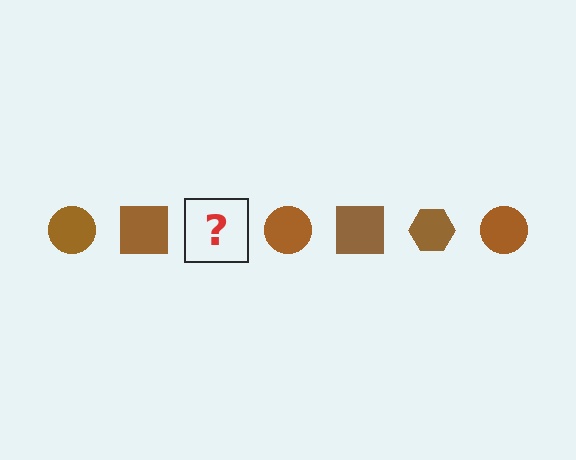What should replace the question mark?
The question mark should be replaced with a brown hexagon.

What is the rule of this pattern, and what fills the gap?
The rule is that the pattern cycles through circle, square, hexagon shapes in brown. The gap should be filled with a brown hexagon.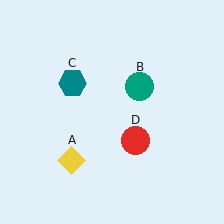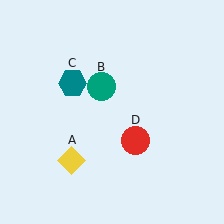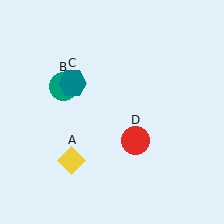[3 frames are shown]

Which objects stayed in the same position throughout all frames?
Yellow diamond (object A) and teal hexagon (object C) and red circle (object D) remained stationary.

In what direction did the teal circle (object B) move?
The teal circle (object B) moved left.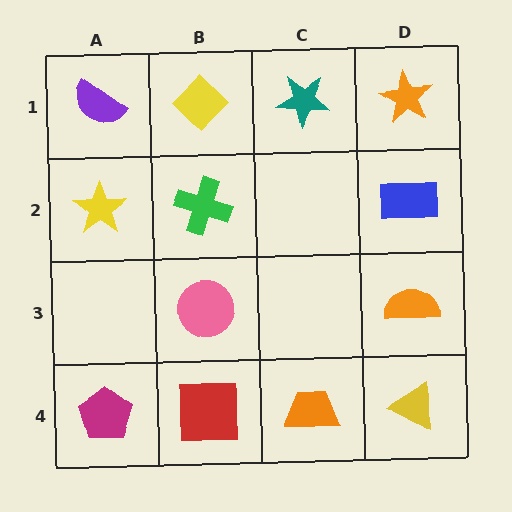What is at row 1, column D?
An orange star.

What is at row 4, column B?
A red square.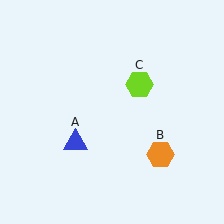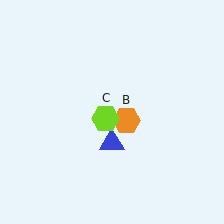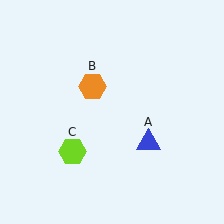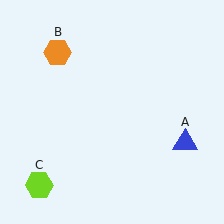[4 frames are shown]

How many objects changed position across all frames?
3 objects changed position: blue triangle (object A), orange hexagon (object B), lime hexagon (object C).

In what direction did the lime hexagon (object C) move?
The lime hexagon (object C) moved down and to the left.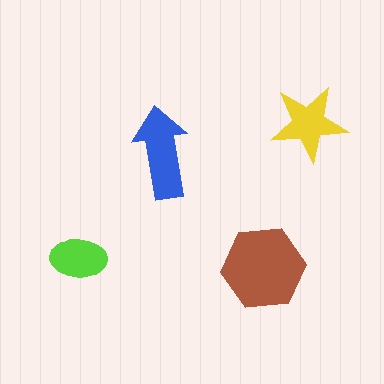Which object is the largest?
The brown hexagon.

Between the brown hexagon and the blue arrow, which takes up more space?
The brown hexagon.